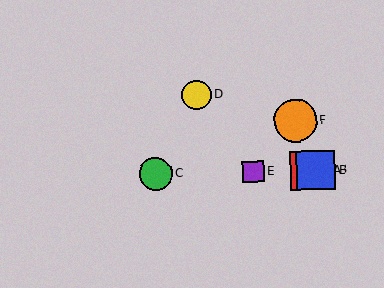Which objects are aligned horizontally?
Objects A, B, C, E are aligned horizontally.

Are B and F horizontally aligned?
No, B is at y≈170 and F is at y≈121.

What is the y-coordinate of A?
Object A is at y≈170.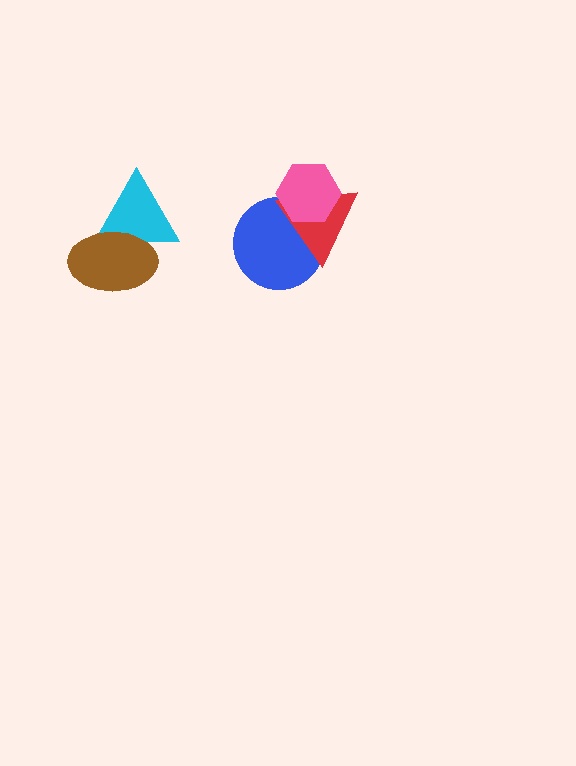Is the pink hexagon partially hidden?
No, no other shape covers it.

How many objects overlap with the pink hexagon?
2 objects overlap with the pink hexagon.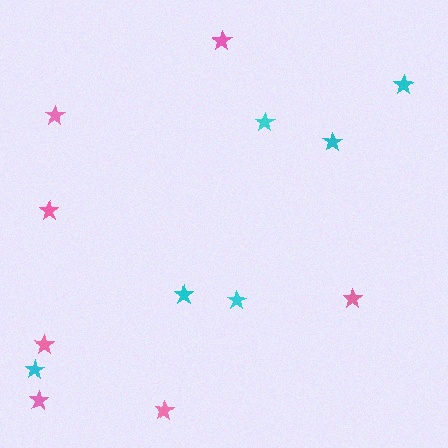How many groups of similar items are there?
There are 2 groups: one group of pink stars (7) and one group of cyan stars (6).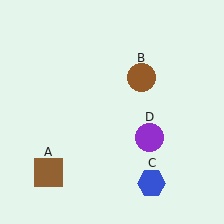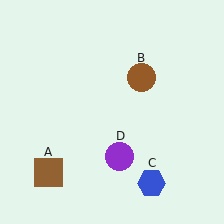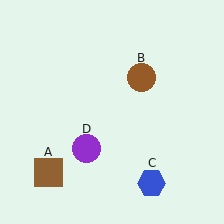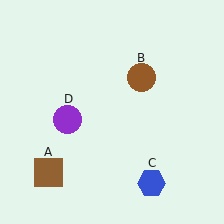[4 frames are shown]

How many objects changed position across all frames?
1 object changed position: purple circle (object D).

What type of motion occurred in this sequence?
The purple circle (object D) rotated clockwise around the center of the scene.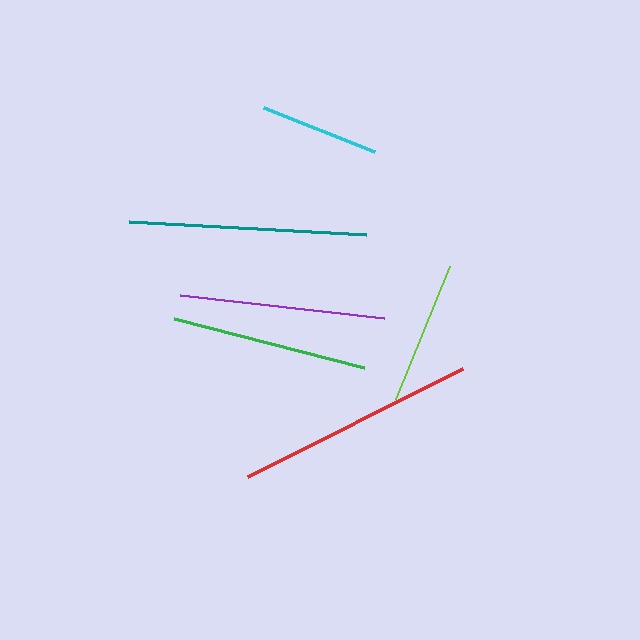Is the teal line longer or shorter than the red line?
The red line is longer than the teal line.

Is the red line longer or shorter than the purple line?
The red line is longer than the purple line.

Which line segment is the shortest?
The cyan line is the shortest at approximately 119 pixels.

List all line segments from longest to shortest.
From longest to shortest: red, teal, purple, green, lime, cyan.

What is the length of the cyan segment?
The cyan segment is approximately 119 pixels long.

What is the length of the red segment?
The red segment is approximately 240 pixels long.